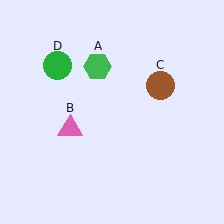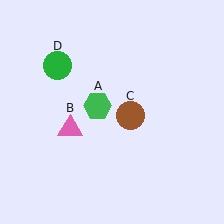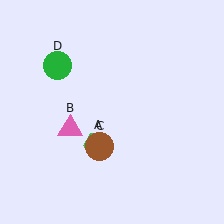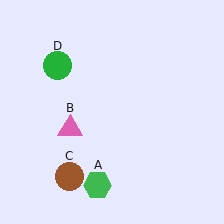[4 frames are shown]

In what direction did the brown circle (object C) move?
The brown circle (object C) moved down and to the left.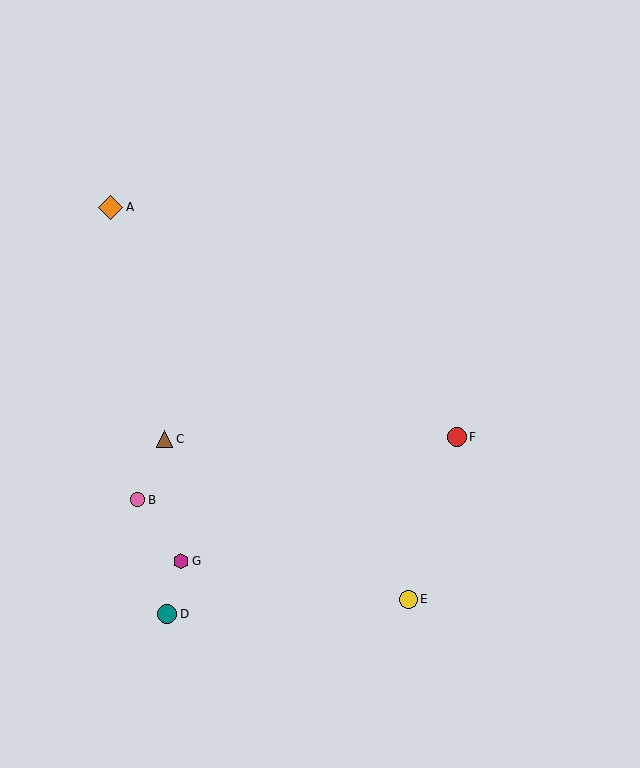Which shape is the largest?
The orange diamond (labeled A) is the largest.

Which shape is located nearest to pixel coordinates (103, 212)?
The orange diamond (labeled A) at (111, 207) is nearest to that location.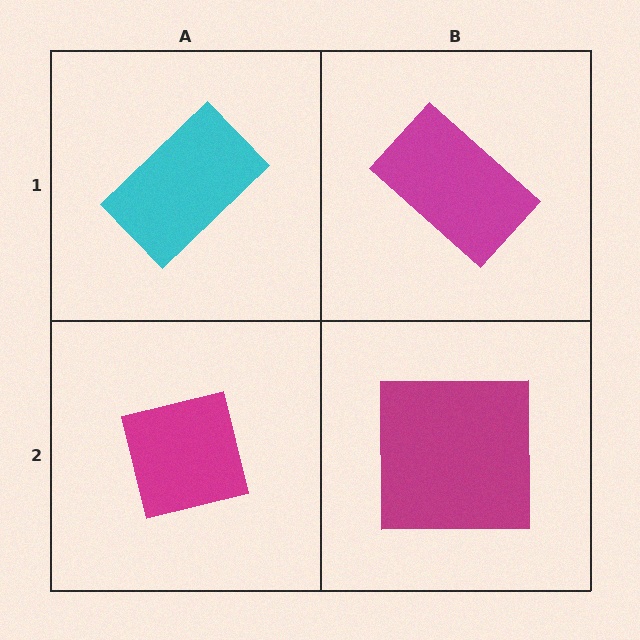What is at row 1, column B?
A magenta rectangle.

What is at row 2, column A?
A magenta square.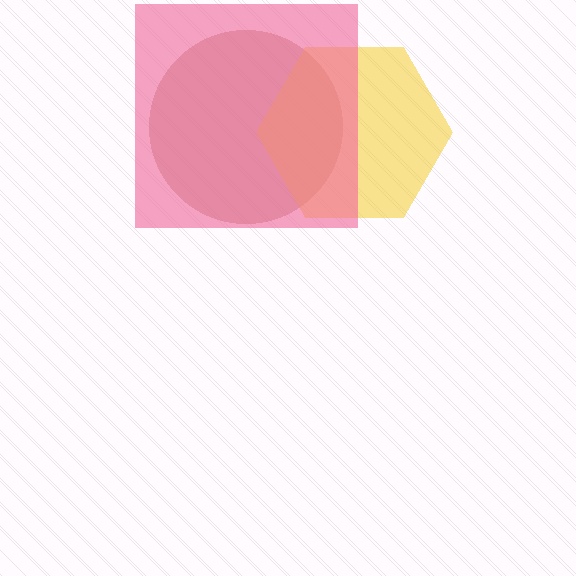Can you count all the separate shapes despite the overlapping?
Yes, there are 3 separate shapes.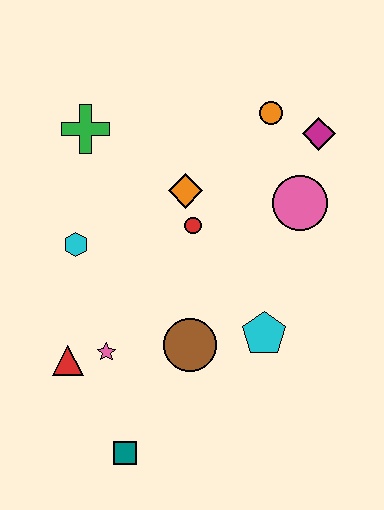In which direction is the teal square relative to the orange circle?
The teal square is below the orange circle.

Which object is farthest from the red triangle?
The magenta diamond is farthest from the red triangle.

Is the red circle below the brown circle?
No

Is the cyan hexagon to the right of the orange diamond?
No